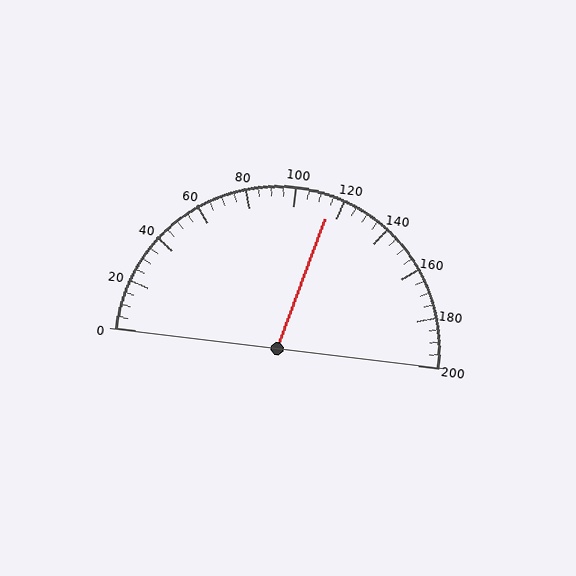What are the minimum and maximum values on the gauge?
The gauge ranges from 0 to 200.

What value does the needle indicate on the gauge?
The needle indicates approximately 115.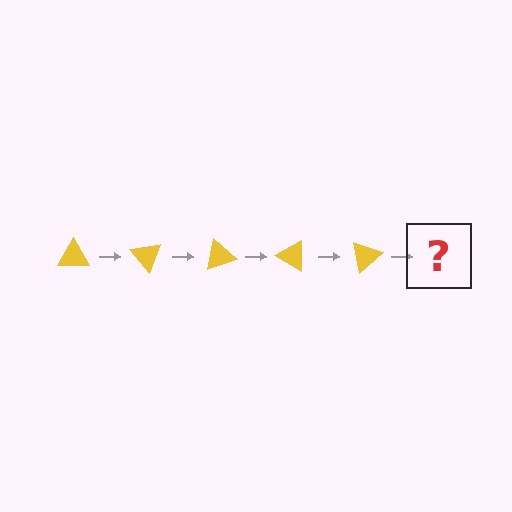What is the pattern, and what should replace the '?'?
The pattern is that the triangle rotates 50 degrees each step. The '?' should be a yellow triangle rotated 250 degrees.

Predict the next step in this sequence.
The next step is a yellow triangle rotated 250 degrees.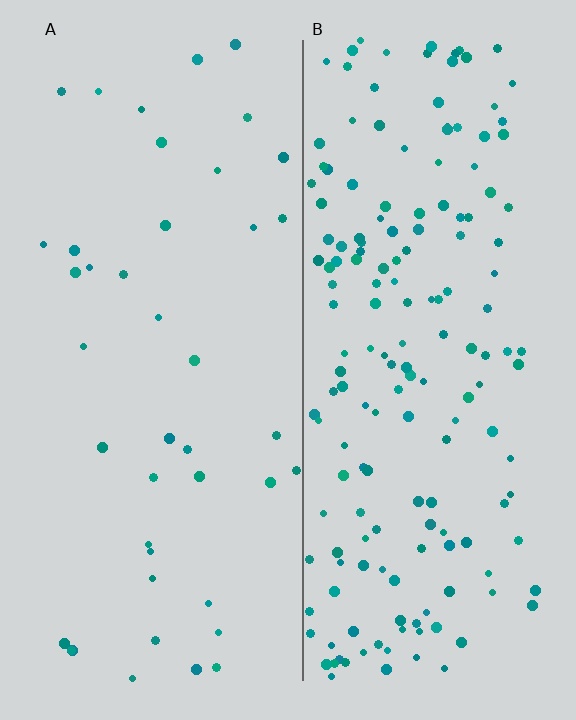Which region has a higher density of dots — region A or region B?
B (the right).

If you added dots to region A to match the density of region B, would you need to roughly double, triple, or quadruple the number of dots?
Approximately quadruple.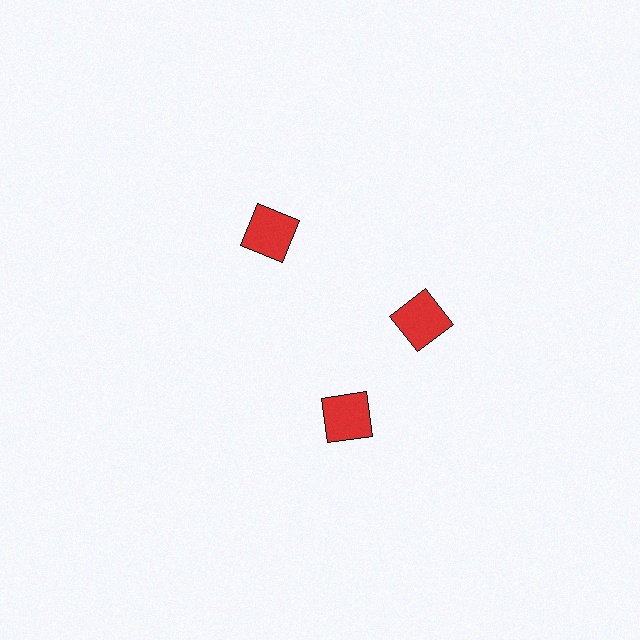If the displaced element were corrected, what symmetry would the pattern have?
It would have 3-fold rotational symmetry — the pattern would map onto itself every 120 degrees.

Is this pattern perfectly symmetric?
No. The 3 red squares are arranged in a ring, but one element near the 7 o'clock position is rotated out of alignment along the ring, breaking the 3-fold rotational symmetry.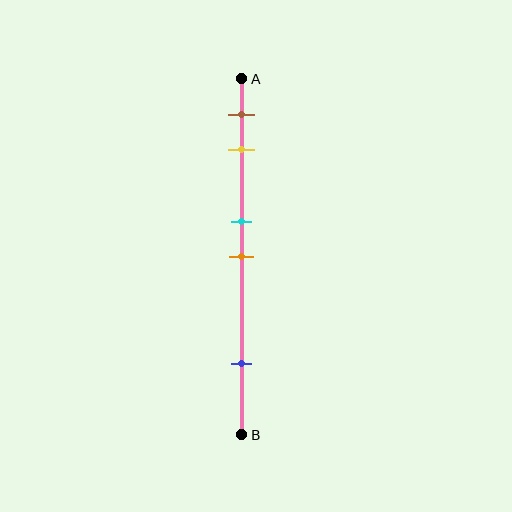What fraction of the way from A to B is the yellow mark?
The yellow mark is approximately 20% (0.2) of the way from A to B.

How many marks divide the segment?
There are 5 marks dividing the segment.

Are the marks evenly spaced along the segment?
No, the marks are not evenly spaced.